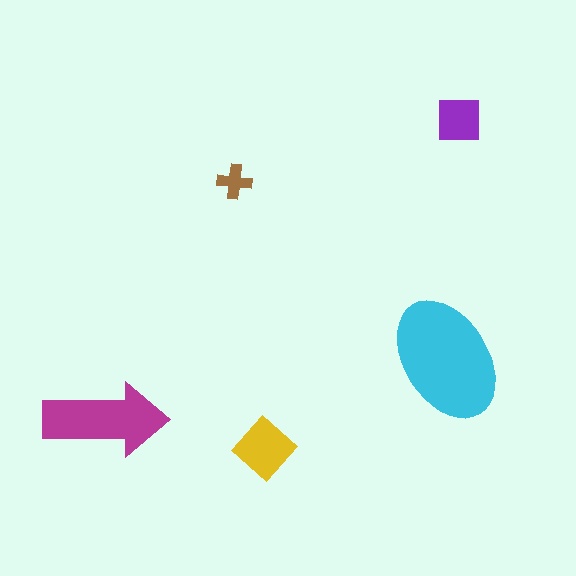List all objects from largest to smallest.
The cyan ellipse, the magenta arrow, the yellow diamond, the purple square, the brown cross.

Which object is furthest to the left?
The magenta arrow is leftmost.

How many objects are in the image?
There are 5 objects in the image.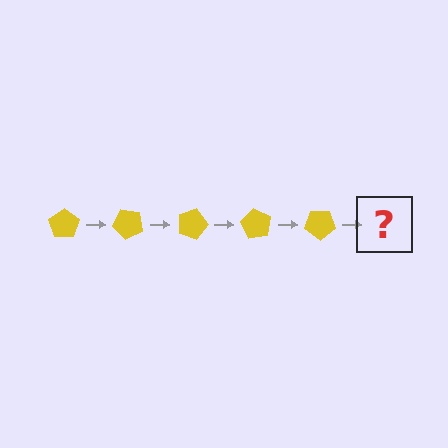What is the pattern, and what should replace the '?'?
The pattern is that the pentagon rotates 45 degrees each step. The '?' should be a yellow pentagon rotated 225 degrees.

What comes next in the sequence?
The next element should be a yellow pentagon rotated 225 degrees.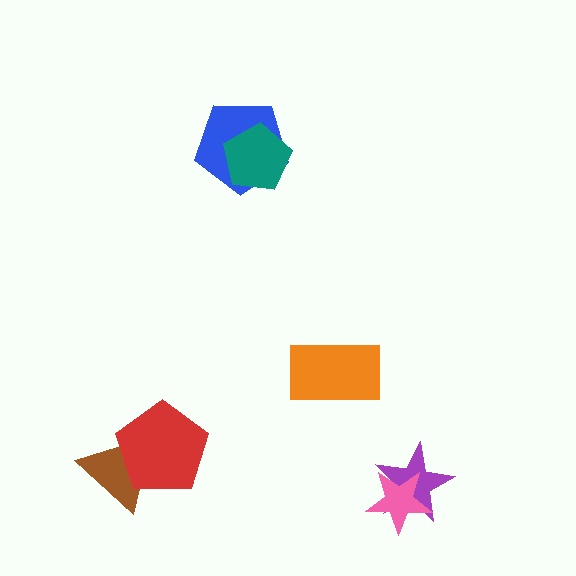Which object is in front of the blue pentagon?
The teal pentagon is in front of the blue pentagon.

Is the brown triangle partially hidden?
Yes, it is partially covered by another shape.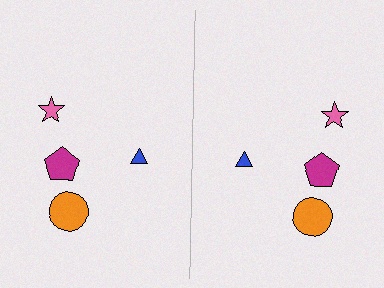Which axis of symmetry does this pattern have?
The pattern has a vertical axis of symmetry running through the center of the image.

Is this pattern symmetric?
Yes, this pattern has bilateral (reflection) symmetry.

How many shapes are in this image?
There are 8 shapes in this image.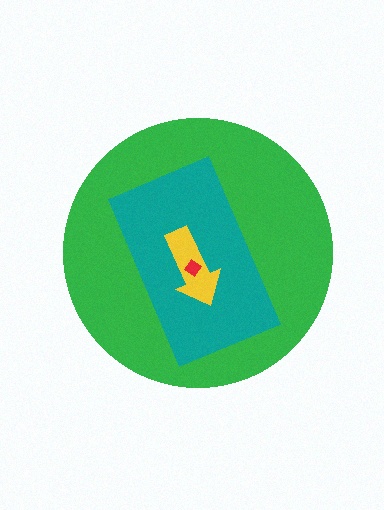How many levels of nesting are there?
4.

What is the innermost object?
The red diamond.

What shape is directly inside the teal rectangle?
The yellow arrow.